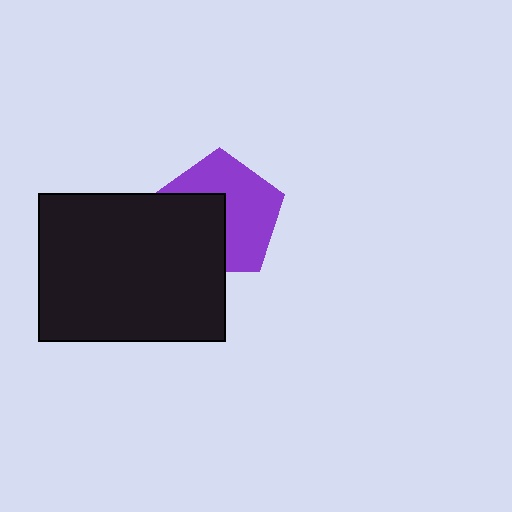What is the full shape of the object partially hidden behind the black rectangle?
The partially hidden object is a purple pentagon.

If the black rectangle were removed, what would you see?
You would see the complete purple pentagon.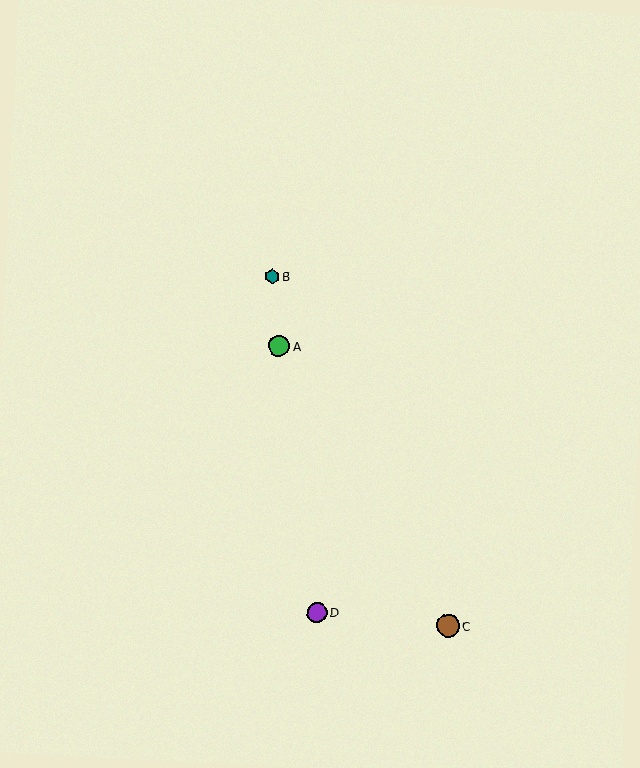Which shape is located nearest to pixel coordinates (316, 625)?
The purple circle (labeled D) at (317, 612) is nearest to that location.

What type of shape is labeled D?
Shape D is a purple circle.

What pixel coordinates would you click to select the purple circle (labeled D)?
Click at (317, 612) to select the purple circle D.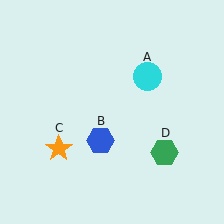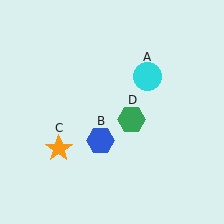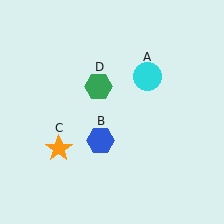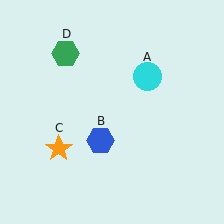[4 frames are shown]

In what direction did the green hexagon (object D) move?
The green hexagon (object D) moved up and to the left.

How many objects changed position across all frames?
1 object changed position: green hexagon (object D).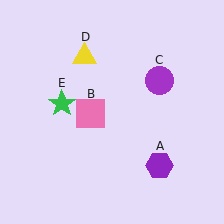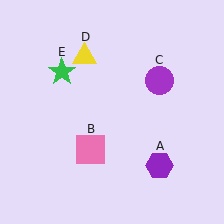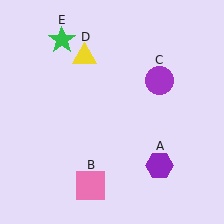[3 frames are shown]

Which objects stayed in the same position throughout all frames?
Purple hexagon (object A) and purple circle (object C) and yellow triangle (object D) remained stationary.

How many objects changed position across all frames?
2 objects changed position: pink square (object B), green star (object E).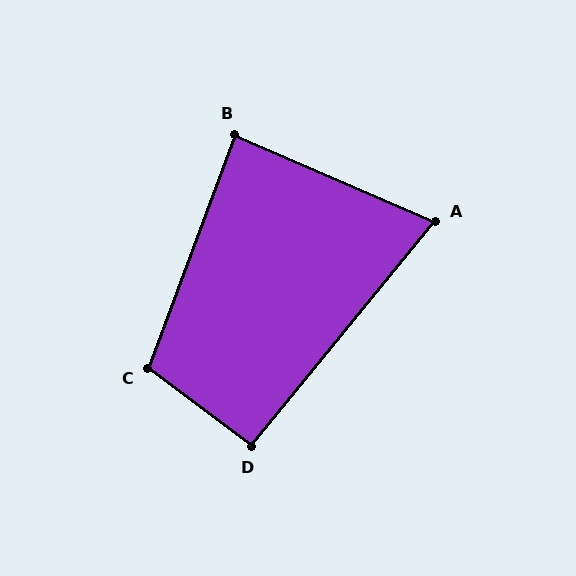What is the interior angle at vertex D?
Approximately 93 degrees (approximately right).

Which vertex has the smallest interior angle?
A, at approximately 74 degrees.